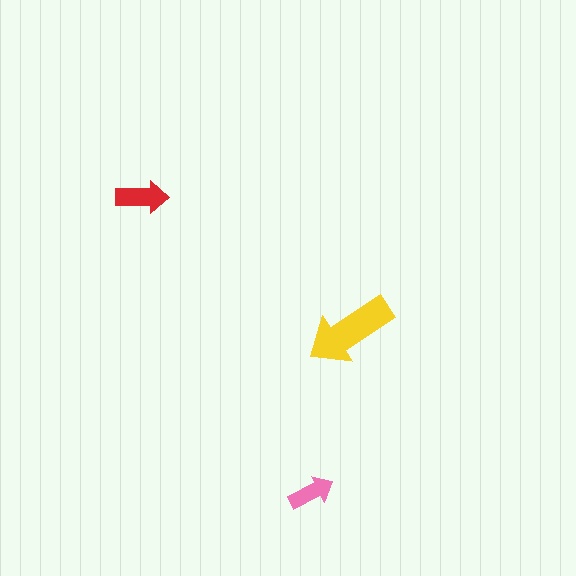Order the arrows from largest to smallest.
the yellow one, the red one, the pink one.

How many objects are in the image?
There are 3 objects in the image.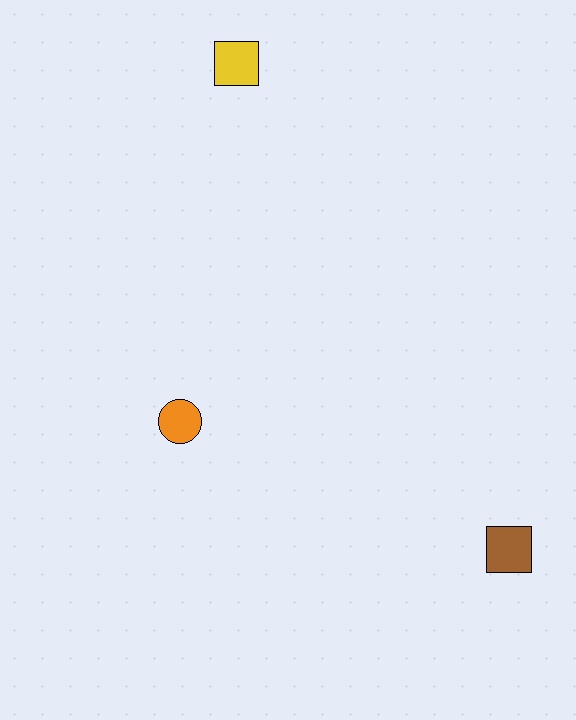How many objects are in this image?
There are 3 objects.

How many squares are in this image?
There are 2 squares.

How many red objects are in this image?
There are no red objects.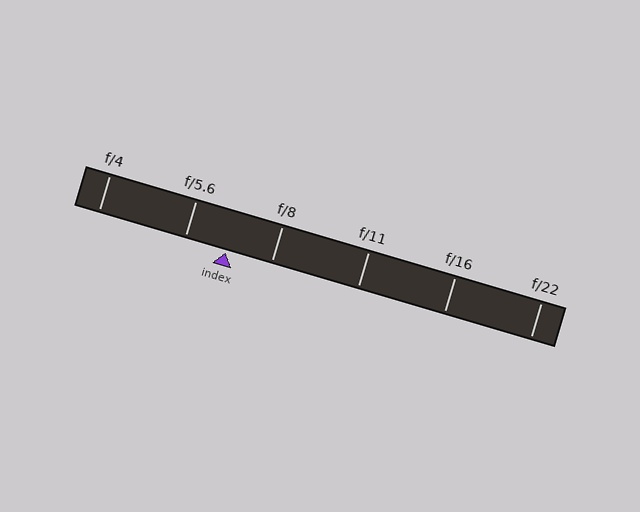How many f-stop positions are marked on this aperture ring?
There are 6 f-stop positions marked.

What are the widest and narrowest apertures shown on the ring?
The widest aperture shown is f/4 and the narrowest is f/22.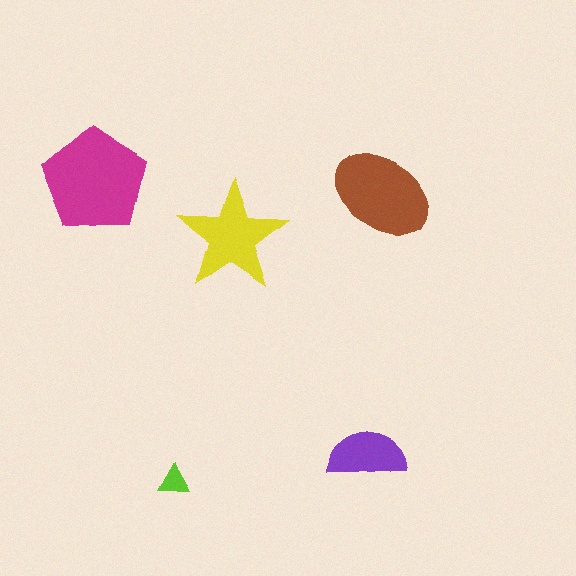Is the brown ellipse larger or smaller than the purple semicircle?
Larger.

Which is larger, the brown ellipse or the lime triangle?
The brown ellipse.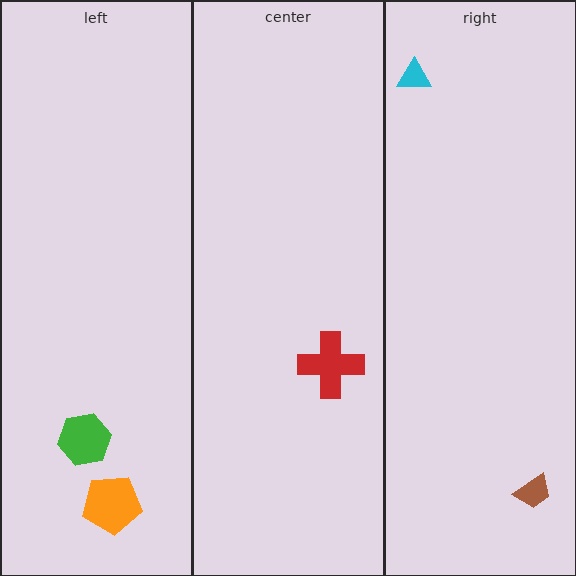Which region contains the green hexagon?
The left region.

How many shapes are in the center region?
1.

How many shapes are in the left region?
2.